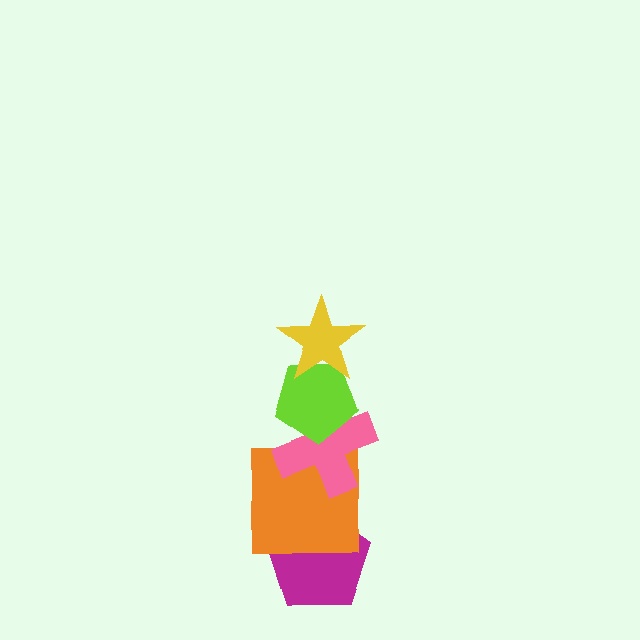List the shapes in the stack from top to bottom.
From top to bottom: the yellow star, the lime pentagon, the pink cross, the orange square, the magenta pentagon.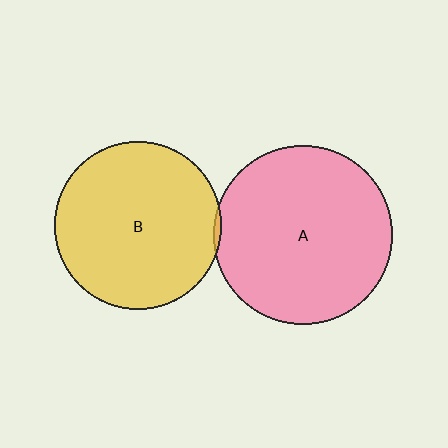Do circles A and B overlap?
Yes.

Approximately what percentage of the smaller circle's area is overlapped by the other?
Approximately 5%.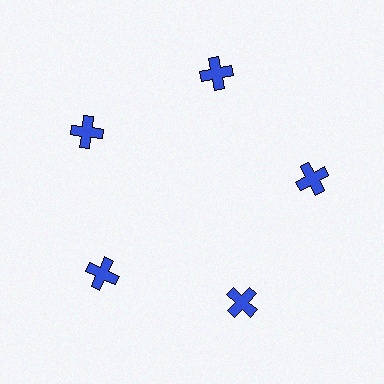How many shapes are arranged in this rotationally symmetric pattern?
There are 5 shapes, arranged in 5 groups of 1.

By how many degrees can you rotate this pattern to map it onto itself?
The pattern maps onto itself every 72 degrees of rotation.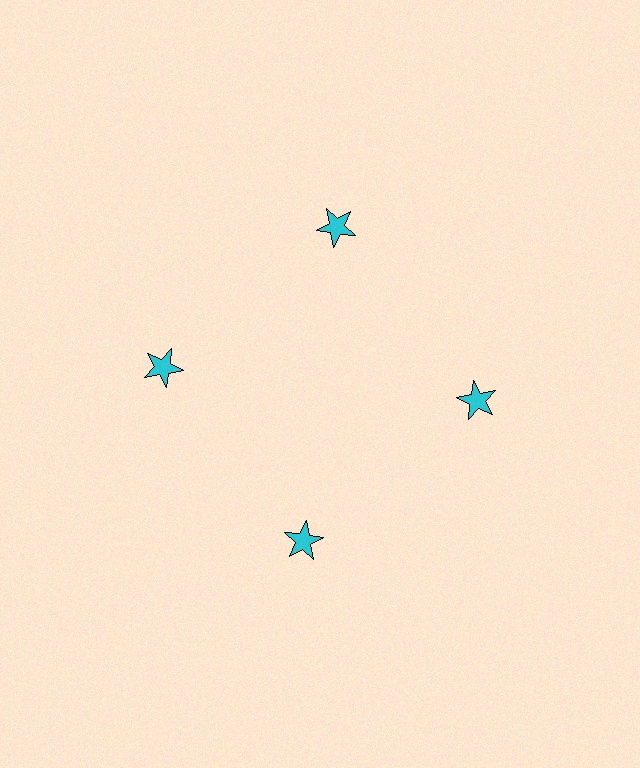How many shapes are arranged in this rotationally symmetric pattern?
There are 4 shapes, arranged in 4 groups of 1.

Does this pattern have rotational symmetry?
Yes, this pattern has 4-fold rotational symmetry. It looks the same after rotating 90 degrees around the center.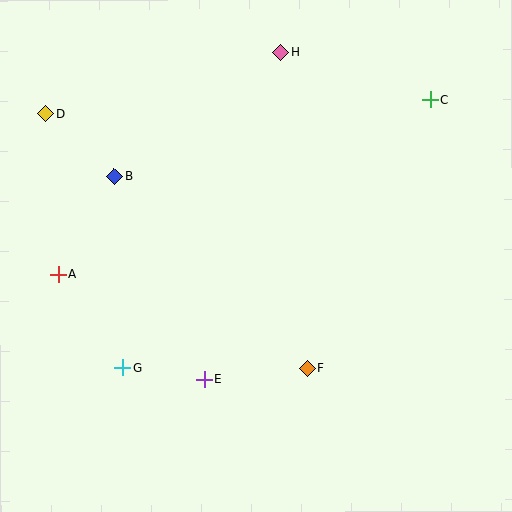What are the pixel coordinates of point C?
Point C is at (430, 100).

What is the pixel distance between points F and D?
The distance between F and D is 365 pixels.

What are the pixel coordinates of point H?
Point H is at (280, 52).